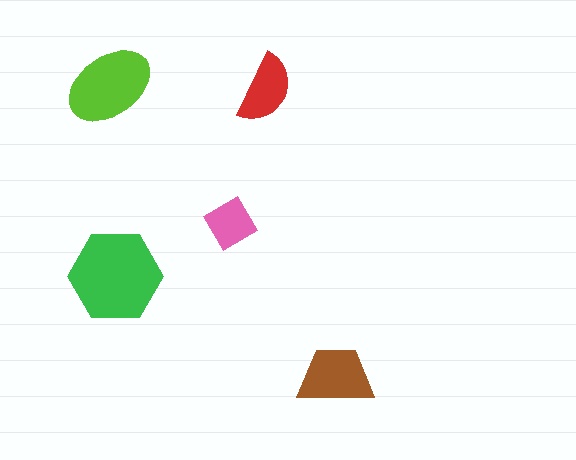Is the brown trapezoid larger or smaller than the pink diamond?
Larger.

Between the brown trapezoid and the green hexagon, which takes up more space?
The green hexagon.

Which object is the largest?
The green hexagon.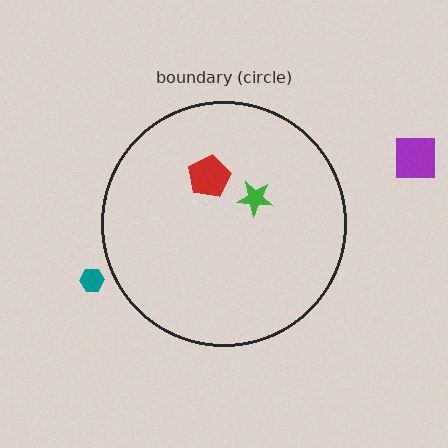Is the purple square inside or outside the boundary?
Outside.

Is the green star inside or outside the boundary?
Inside.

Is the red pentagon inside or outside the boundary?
Inside.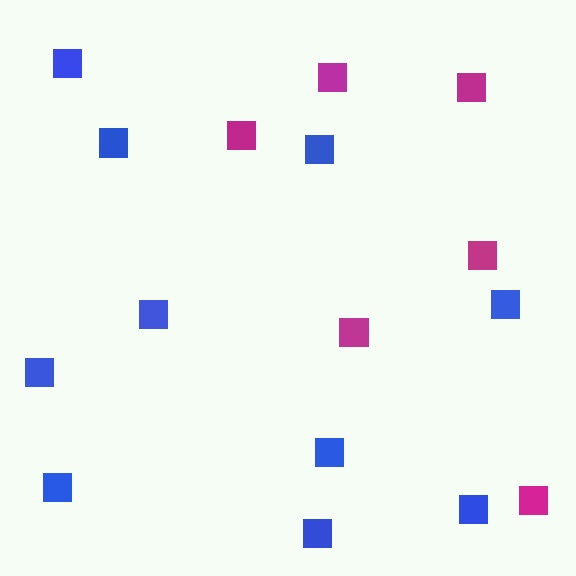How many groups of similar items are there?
There are 2 groups: one group of magenta squares (6) and one group of blue squares (10).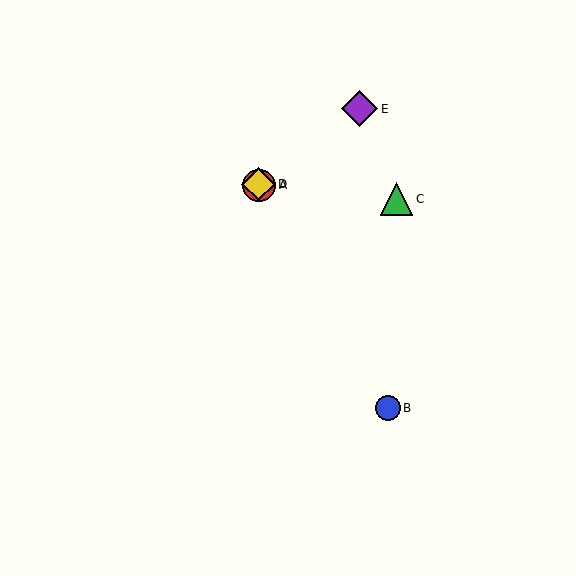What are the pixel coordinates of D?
Object D is at (258, 184).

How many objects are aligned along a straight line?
3 objects (A, B, D) are aligned along a straight line.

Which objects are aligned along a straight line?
Objects A, B, D are aligned along a straight line.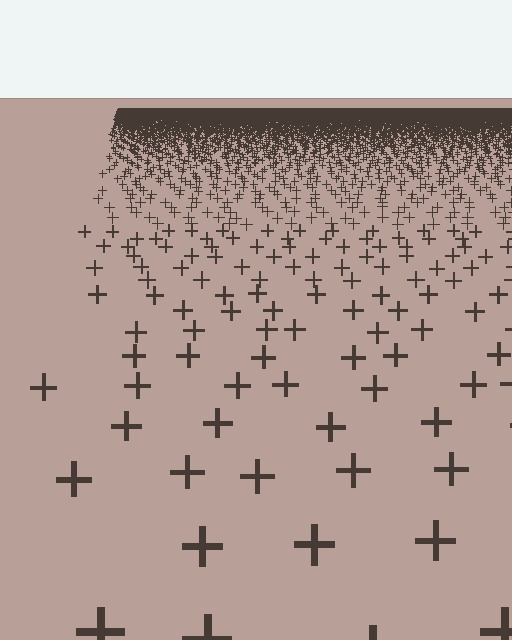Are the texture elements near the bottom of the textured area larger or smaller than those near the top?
Larger. Near the bottom, elements are closer to the viewer and appear at a bigger on-screen size.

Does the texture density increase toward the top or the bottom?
Density increases toward the top.